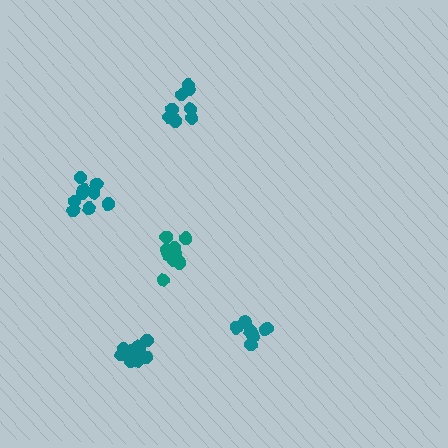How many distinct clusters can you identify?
There are 5 distinct clusters.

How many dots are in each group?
Group 1: 9 dots, Group 2: 7 dots, Group 3: 9 dots, Group 4: 11 dots, Group 5: 9 dots (45 total).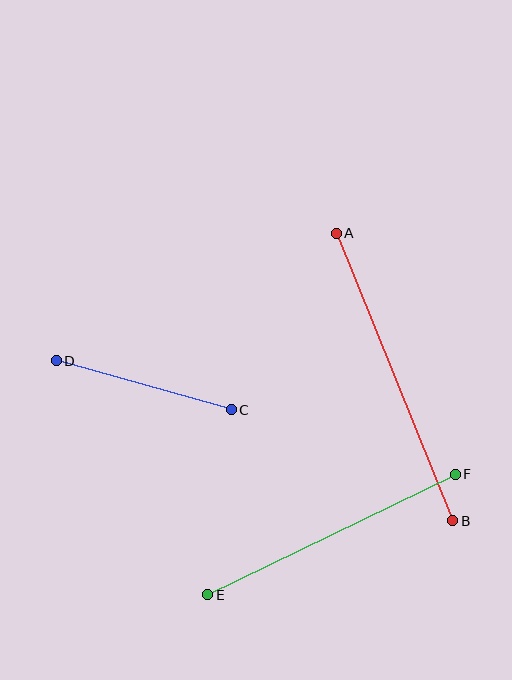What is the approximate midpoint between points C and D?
The midpoint is at approximately (144, 385) pixels.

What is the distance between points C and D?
The distance is approximately 182 pixels.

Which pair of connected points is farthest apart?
Points A and B are farthest apart.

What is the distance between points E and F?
The distance is approximately 275 pixels.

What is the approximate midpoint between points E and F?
The midpoint is at approximately (332, 534) pixels.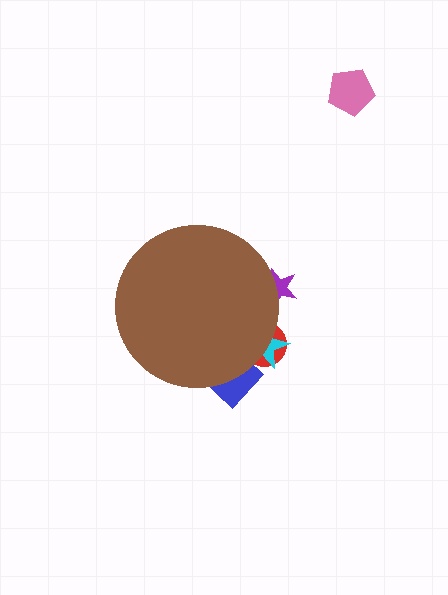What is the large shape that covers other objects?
A brown circle.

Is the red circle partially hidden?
Yes, the red circle is partially hidden behind the brown circle.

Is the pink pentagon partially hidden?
No, the pink pentagon is fully visible.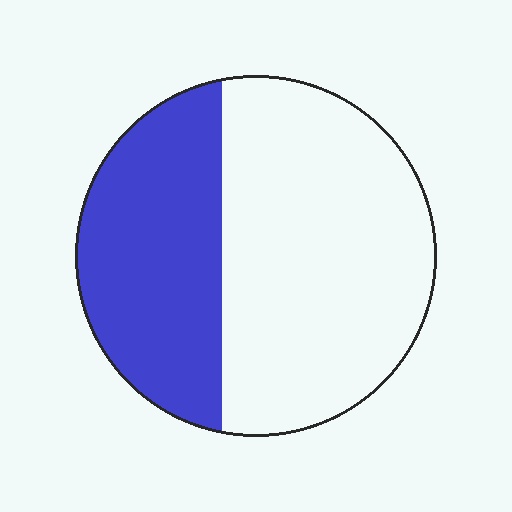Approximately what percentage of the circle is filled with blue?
Approximately 40%.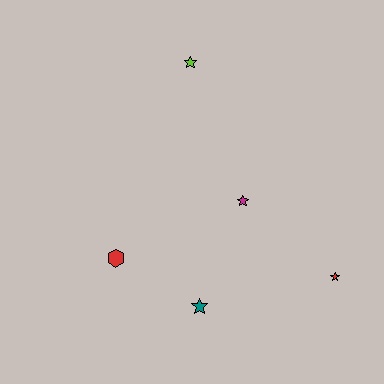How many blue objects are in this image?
There are no blue objects.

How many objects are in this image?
There are 5 objects.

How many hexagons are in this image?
There is 1 hexagon.